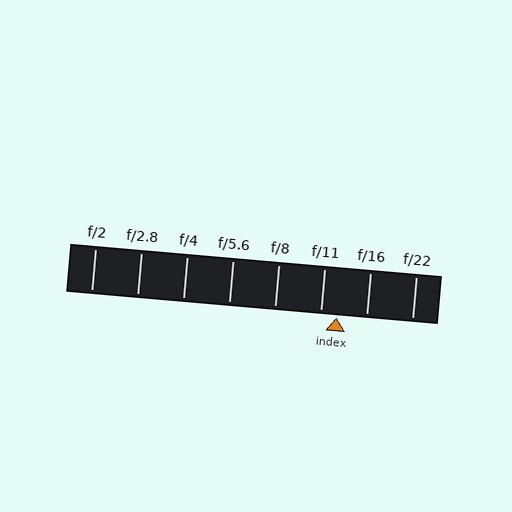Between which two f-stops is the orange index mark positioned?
The index mark is between f/11 and f/16.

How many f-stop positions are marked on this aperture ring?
There are 8 f-stop positions marked.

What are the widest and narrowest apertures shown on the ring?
The widest aperture shown is f/2 and the narrowest is f/22.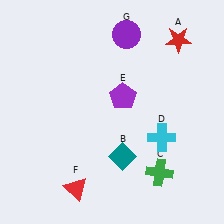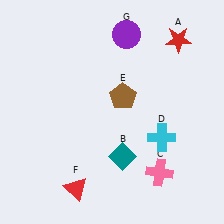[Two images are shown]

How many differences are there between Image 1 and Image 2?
There are 2 differences between the two images.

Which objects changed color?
C changed from green to pink. E changed from purple to brown.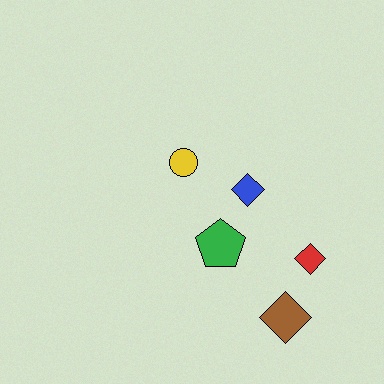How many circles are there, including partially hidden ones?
There is 1 circle.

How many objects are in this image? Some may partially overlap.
There are 5 objects.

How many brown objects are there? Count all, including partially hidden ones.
There is 1 brown object.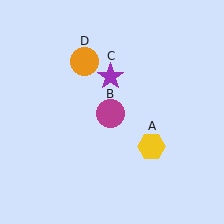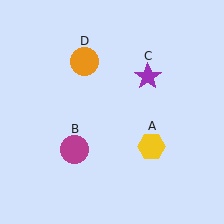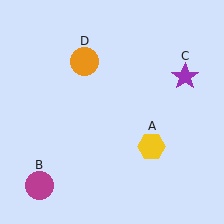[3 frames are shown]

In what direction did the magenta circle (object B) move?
The magenta circle (object B) moved down and to the left.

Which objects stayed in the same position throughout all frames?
Yellow hexagon (object A) and orange circle (object D) remained stationary.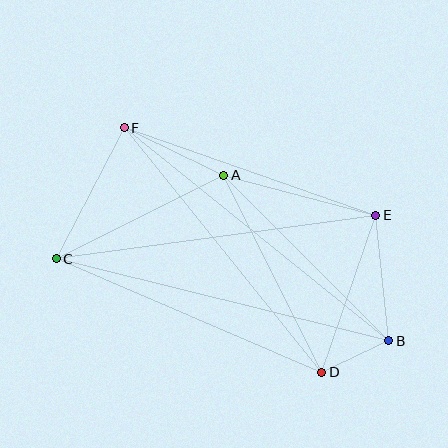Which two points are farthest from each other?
Points B and C are farthest from each other.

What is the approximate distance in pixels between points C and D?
The distance between C and D is approximately 289 pixels.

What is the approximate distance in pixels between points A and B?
The distance between A and B is approximately 233 pixels.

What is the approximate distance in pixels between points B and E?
The distance between B and E is approximately 126 pixels.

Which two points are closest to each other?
Points B and D are closest to each other.